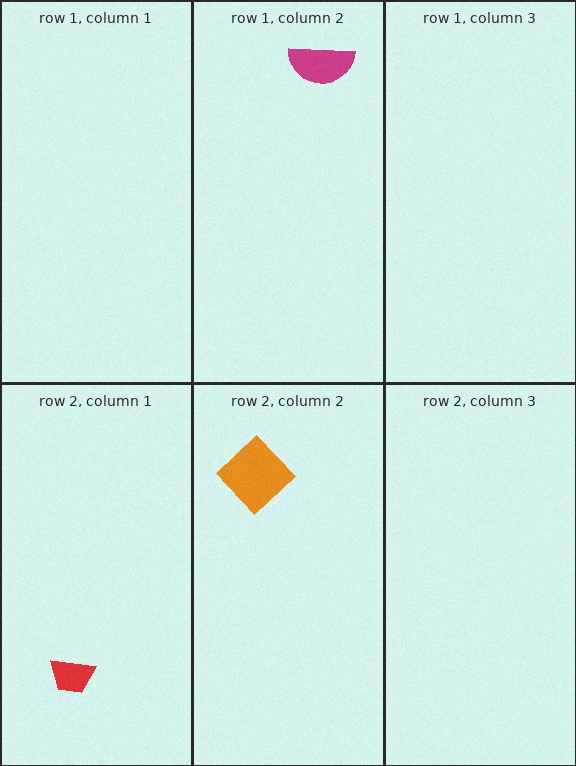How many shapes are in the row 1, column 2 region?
1.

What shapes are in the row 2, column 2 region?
The orange diamond.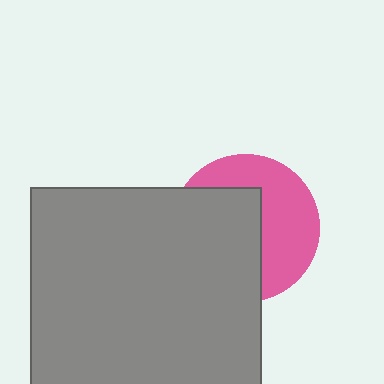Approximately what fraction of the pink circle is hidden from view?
Roughly 52% of the pink circle is hidden behind the gray rectangle.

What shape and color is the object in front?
The object in front is a gray rectangle.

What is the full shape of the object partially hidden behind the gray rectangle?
The partially hidden object is a pink circle.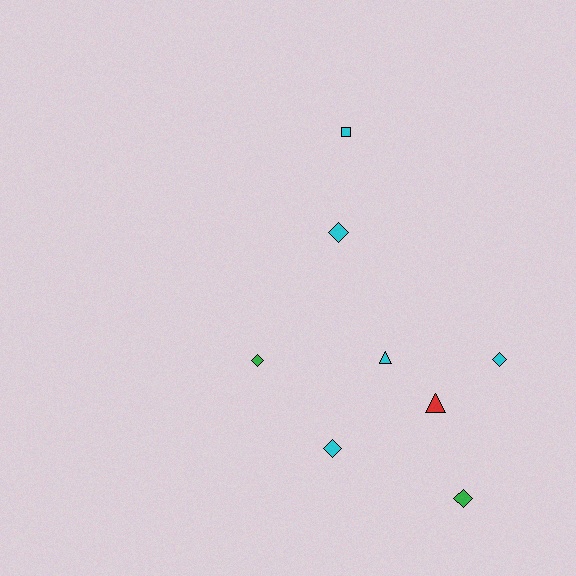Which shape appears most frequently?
Diamond, with 5 objects.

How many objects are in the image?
There are 8 objects.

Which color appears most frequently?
Cyan, with 5 objects.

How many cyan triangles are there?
There is 1 cyan triangle.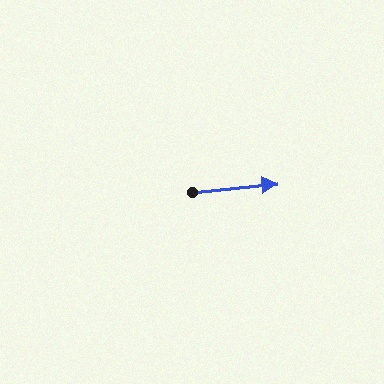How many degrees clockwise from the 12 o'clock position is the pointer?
Approximately 84 degrees.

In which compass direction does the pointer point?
East.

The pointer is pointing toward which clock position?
Roughly 3 o'clock.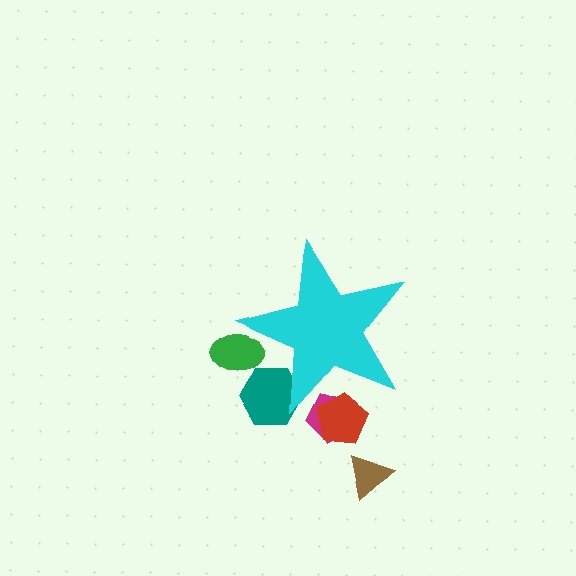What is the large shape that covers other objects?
A cyan star.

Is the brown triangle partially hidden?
No, the brown triangle is fully visible.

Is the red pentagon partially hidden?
Yes, the red pentagon is partially hidden behind the cyan star.